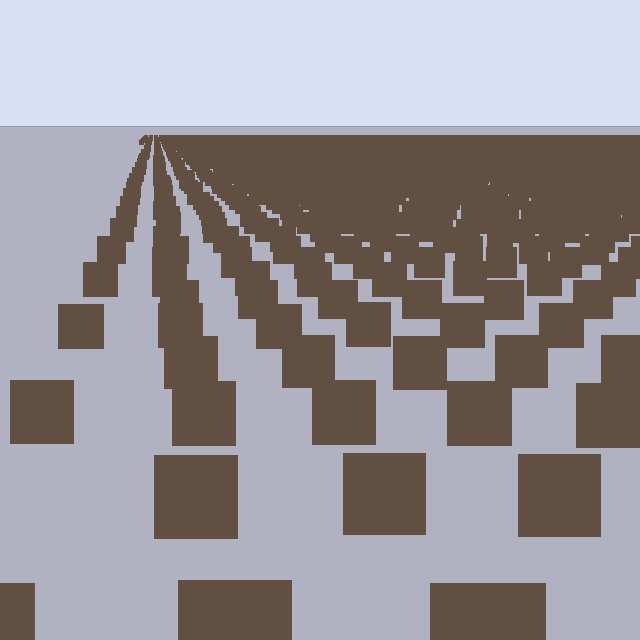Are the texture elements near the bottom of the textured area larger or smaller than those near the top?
Larger. Near the bottom, elements are closer to the viewer and appear at a bigger on-screen size.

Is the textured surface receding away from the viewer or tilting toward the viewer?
The surface is receding away from the viewer. Texture elements get smaller and denser toward the top.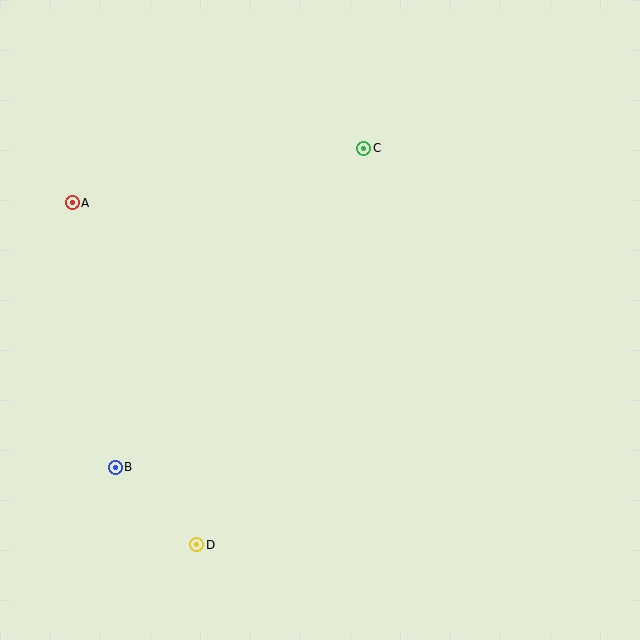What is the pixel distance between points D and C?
The distance between D and C is 430 pixels.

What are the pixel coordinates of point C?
Point C is at (364, 148).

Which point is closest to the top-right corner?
Point C is closest to the top-right corner.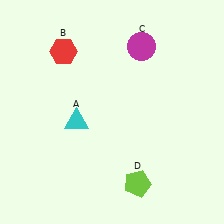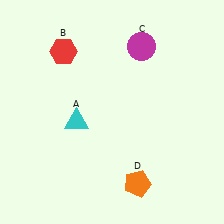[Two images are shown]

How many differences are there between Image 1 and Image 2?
There is 1 difference between the two images.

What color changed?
The pentagon (D) changed from lime in Image 1 to orange in Image 2.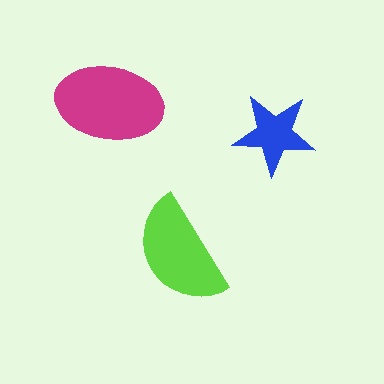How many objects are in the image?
There are 3 objects in the image.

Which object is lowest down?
The lime semicircle is bottommost.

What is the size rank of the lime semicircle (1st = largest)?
2nd.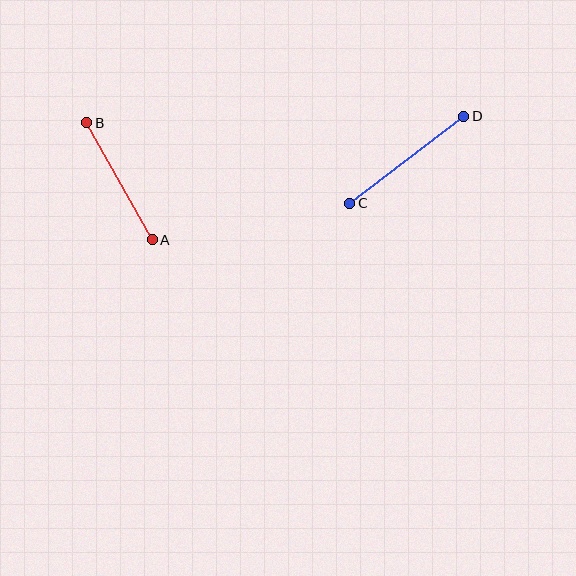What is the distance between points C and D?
The distance is approximately 143 pixels.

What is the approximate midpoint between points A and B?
The midpoint is at approximately (119, 181) pixels.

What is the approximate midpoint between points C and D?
The midpoint is at approximately (407, 160) pixels.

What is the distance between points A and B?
The distance is approximately 134 pixels.